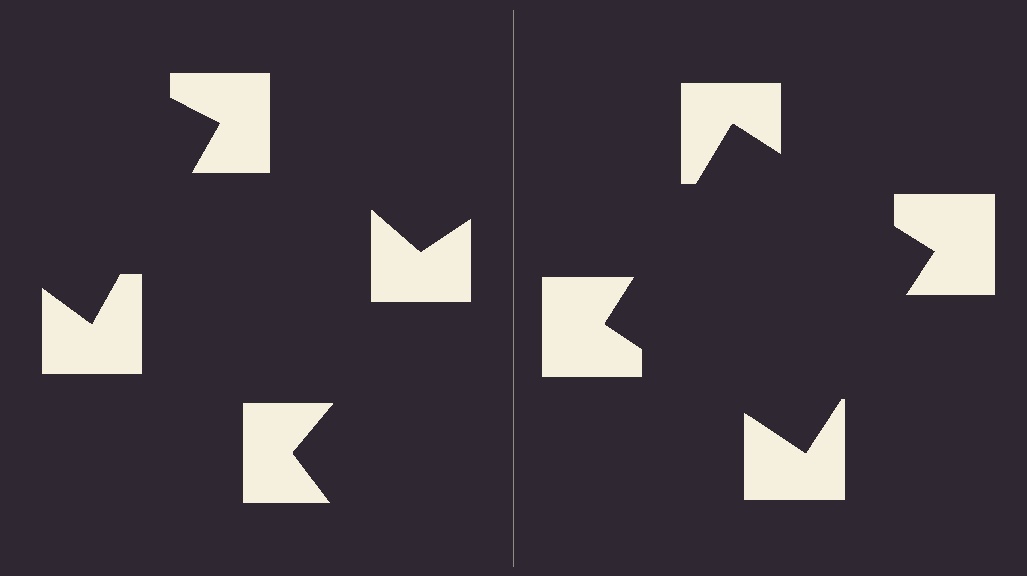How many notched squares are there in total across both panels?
8 — 4 on each side.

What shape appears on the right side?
An illusory square.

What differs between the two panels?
The notched squares are positioned identically on both sides; only the wedge orientations differ. On the right they align to a square; on the left they are misaligned.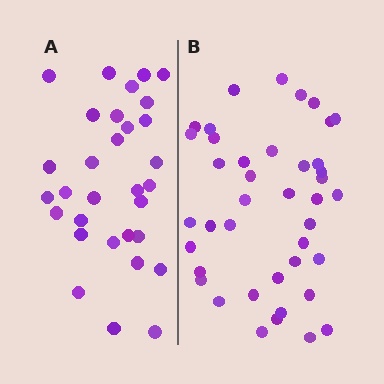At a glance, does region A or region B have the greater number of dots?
Region B (the right region) has more dots.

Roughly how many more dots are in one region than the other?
Region B has roughly 10 or so more dots than region A.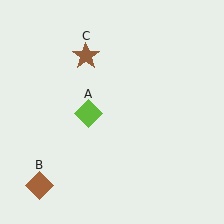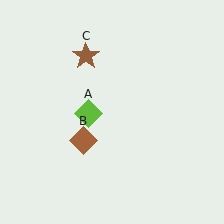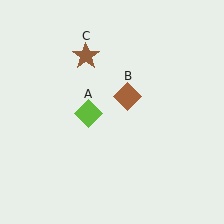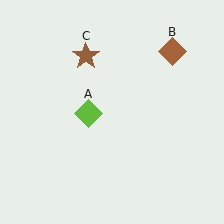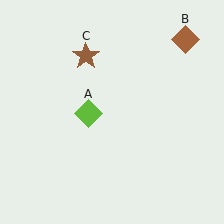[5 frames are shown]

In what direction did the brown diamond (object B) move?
The brown diamond (object B) moved up and to the right.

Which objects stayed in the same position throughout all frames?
Lime diamond (object A) and brown star (object C) remained stationary.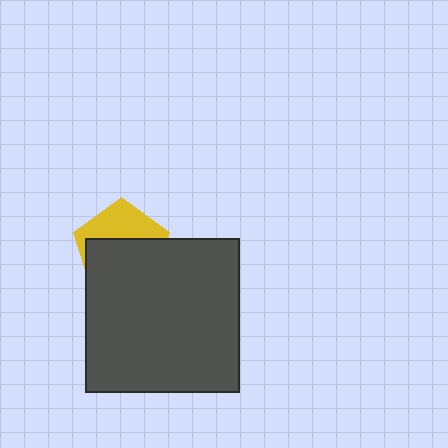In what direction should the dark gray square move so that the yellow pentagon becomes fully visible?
The dark gray square should move down. That is the shortest direction to clear the overlap and leave the yellow pentagon fully visible.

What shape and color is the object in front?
The object in front is a dark gray square.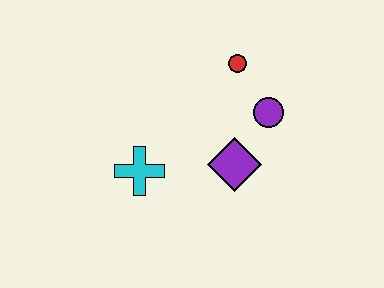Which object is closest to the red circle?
The purple circle is closest to the red circle.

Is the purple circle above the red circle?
No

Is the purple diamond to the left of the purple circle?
Yes